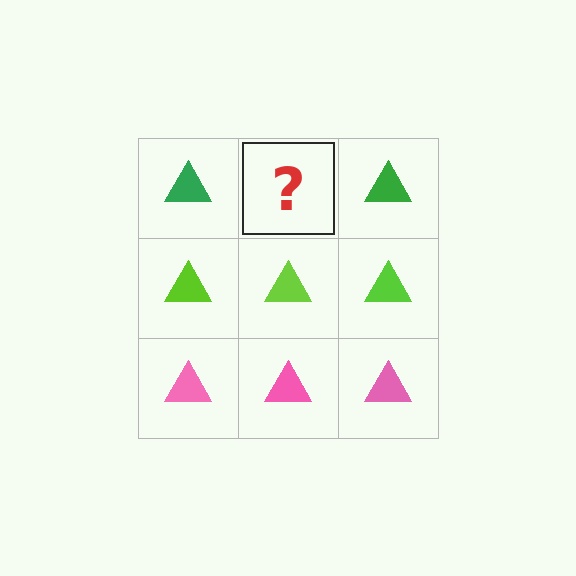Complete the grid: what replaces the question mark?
The question mark should be replaced with a green triangle.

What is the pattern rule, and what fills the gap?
The rule is that each row has a consistent color. The gap should be filled with a green triangle.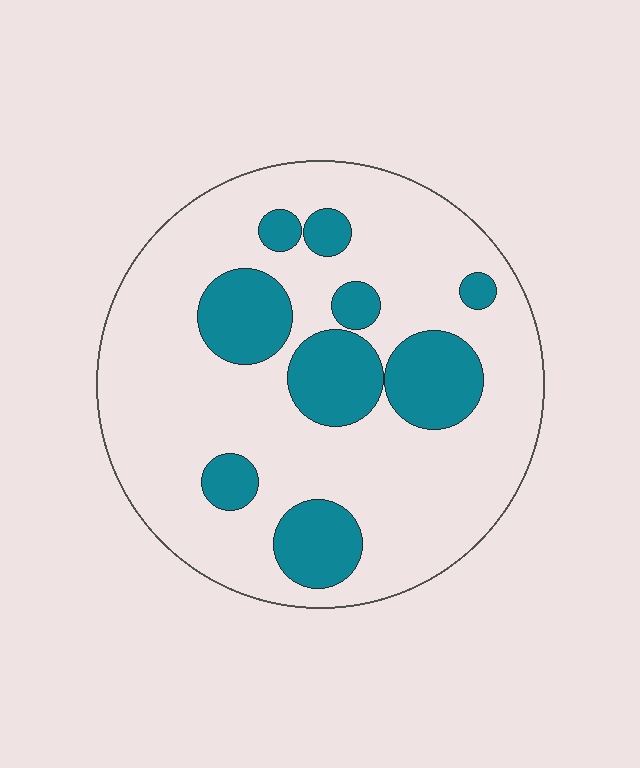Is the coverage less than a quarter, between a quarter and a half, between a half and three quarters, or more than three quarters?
Less than a quarter.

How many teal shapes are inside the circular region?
9.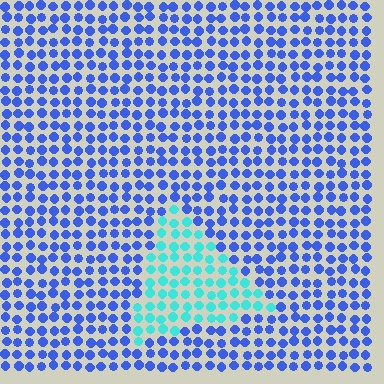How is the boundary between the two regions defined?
The boundary is defined purely by a slight shift in hue (about 52 degrees). Spacing, size, and orientation are identical on both sides.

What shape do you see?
I see a triangle.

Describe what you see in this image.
The image is filled with small blue elements in a uniform arrangement. A triangle-shaped region is visible where the elements are tinted to a slightly different hue, forming a subtle color boundary.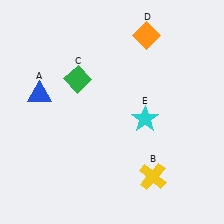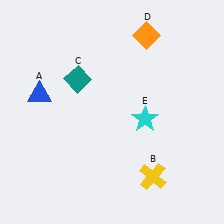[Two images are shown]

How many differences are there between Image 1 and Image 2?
There is 1 difference between the two images.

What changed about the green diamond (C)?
In Image 1, C is green. In Image 2, it changed to teal.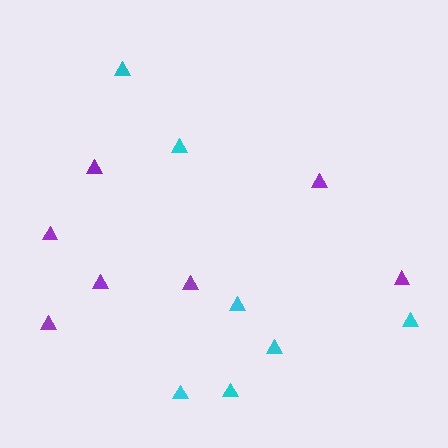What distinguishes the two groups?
There are 2 groups: one group of cyan triangles (7) and one group of purple triangles (7).